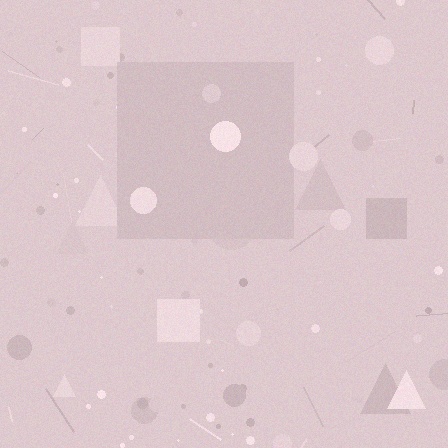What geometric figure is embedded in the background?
A square is embedded in the background.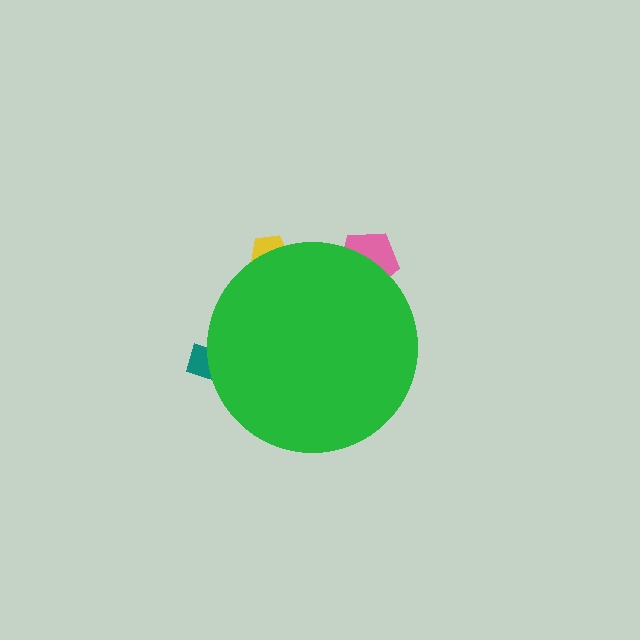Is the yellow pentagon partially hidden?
Yes, the yellow pentagon is partially hidden behind the green circle.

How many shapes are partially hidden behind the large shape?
3 shapes are partially hidden.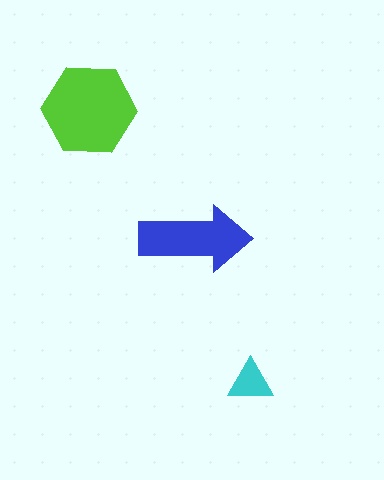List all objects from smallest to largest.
The cyan triangle, the blue arrow, the lime hexagon.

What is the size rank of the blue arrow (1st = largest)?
2nd.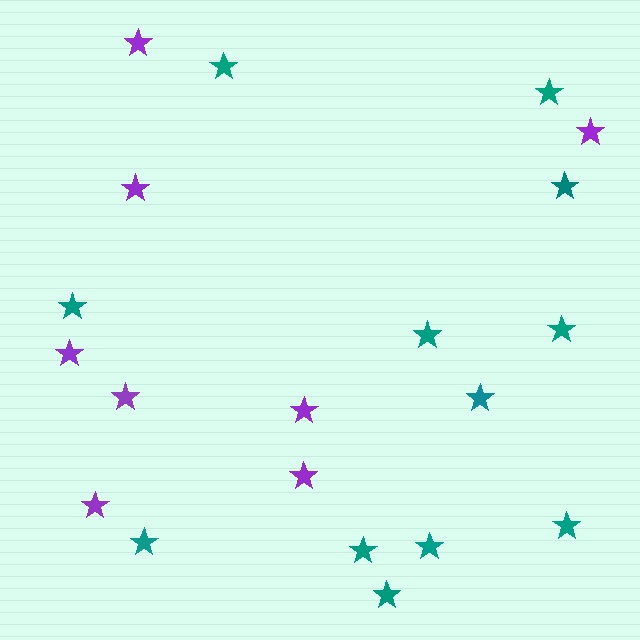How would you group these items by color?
There are 2 groups: one group of teal stars (12) and one group of purple stars (8).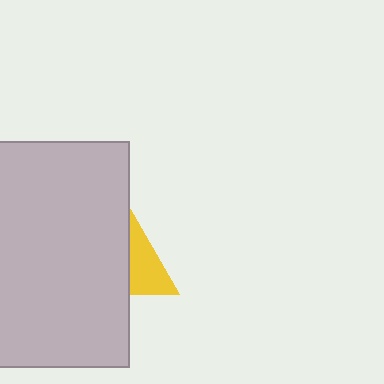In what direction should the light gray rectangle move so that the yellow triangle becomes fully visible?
The light gray rectangle should move left. That is the shortest direction to clear the overlap and leave the yellow triangle fully visible.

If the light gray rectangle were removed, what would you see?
You would see the complete yellow triangle.